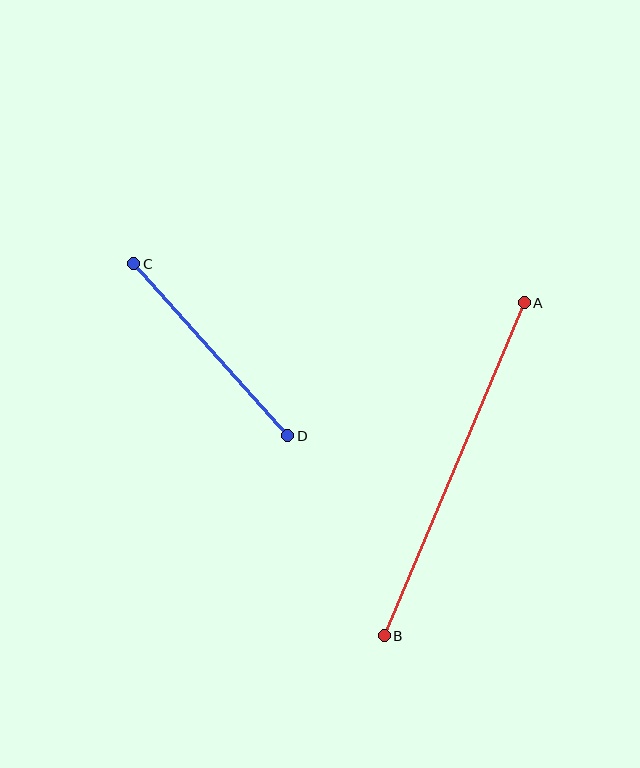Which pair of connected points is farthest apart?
Points A and B are farthest apart.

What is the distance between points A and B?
The distance is approximately 361 pixels.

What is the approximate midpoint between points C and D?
The midpoint is at approximately (211, 350) pixels.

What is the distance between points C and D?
The distance is approximately 231 pixels.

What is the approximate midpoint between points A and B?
The midpoint is at approximately (454, 469) pixels.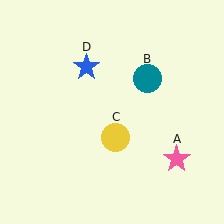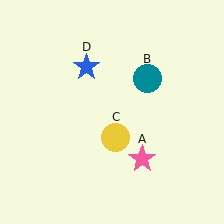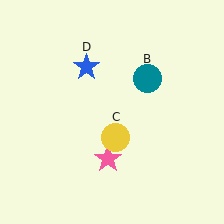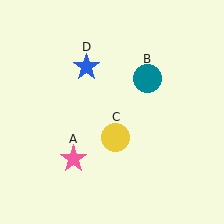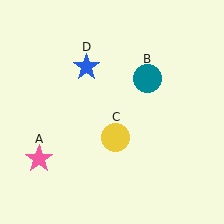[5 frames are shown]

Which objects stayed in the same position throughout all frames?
Teal circle (object B) and yellow circle (object C) and blue star (object D) remained stationary.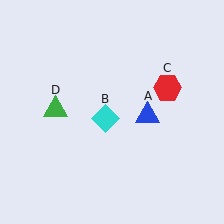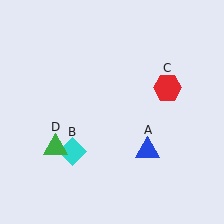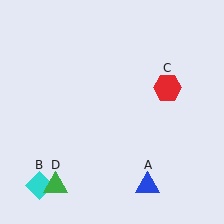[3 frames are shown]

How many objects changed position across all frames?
3 objects changed position: blue triangle (object A), cyan diamond (object B), green triangle (object D).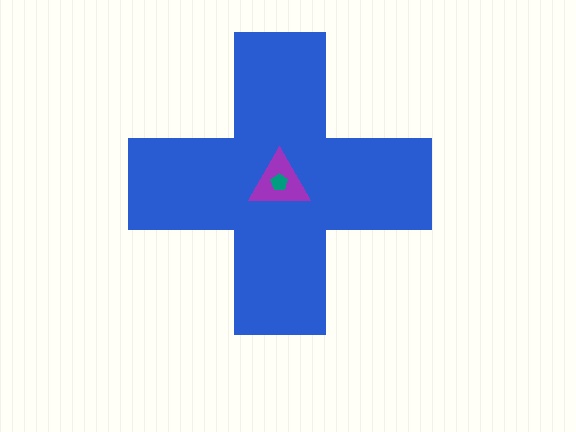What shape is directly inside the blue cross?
The purple triangle.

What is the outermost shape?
The blue cross.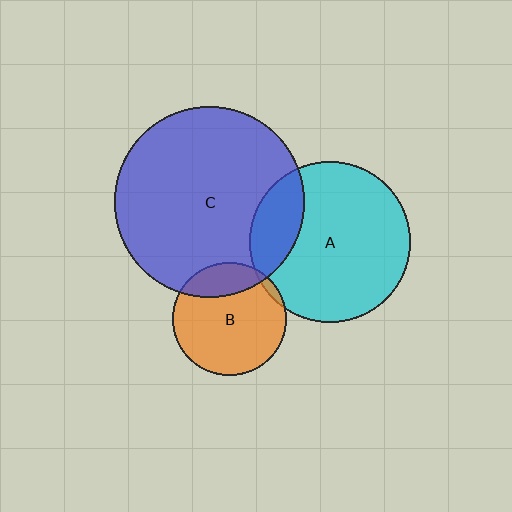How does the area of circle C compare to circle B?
Approximately 2.8 times.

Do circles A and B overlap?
Yes.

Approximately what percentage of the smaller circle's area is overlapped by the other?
Approximately 5%.